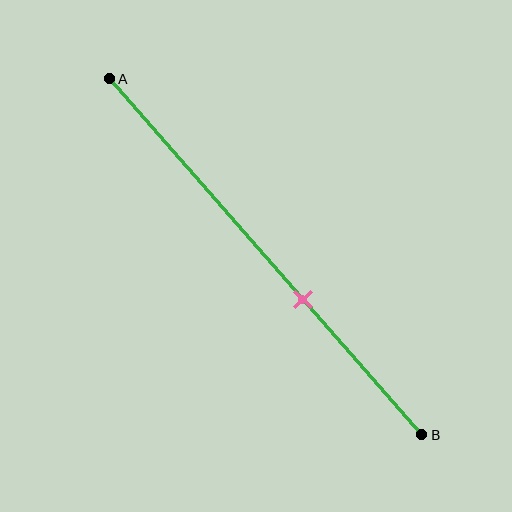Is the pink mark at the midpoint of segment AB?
No, the mark is at about 60% from A, not at the 50% midpoint.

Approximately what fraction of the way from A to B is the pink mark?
The pink mark is approximately 60% of the way from A to B.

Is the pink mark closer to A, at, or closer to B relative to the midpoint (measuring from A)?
The pink mark is closer to point B than the midpoint of segment AB.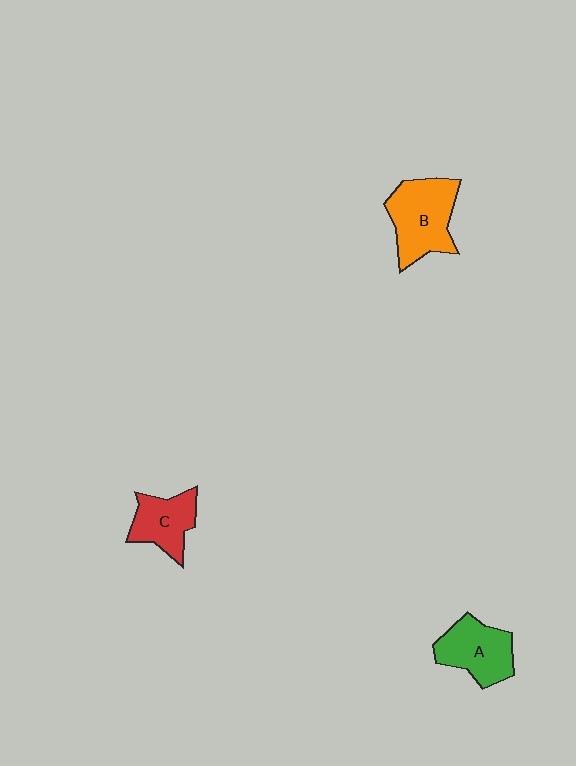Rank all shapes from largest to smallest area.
From largest to smallest: B (orange), A (green), C (red).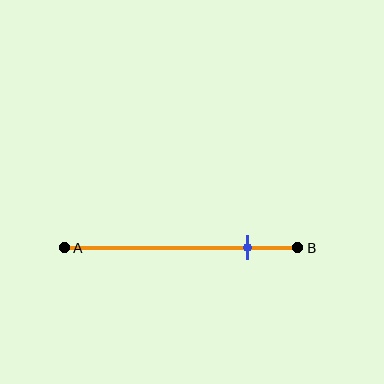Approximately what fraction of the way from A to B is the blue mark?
The blue mark is approximately 80% of the way from A to B.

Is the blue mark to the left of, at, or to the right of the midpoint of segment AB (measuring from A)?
The blue mark is to the right of the midpoint of segment AB.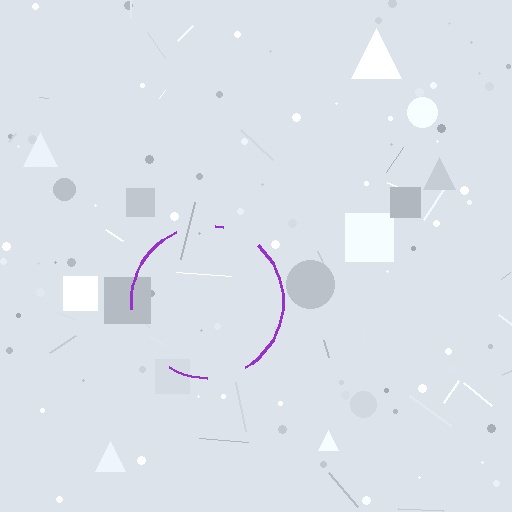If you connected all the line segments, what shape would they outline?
They would outline a circle.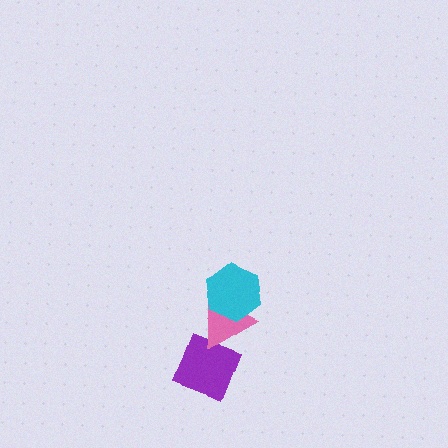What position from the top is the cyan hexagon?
The cyan hexagon is 1st from the top.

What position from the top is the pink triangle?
The pink triangle is 2nd from the top.